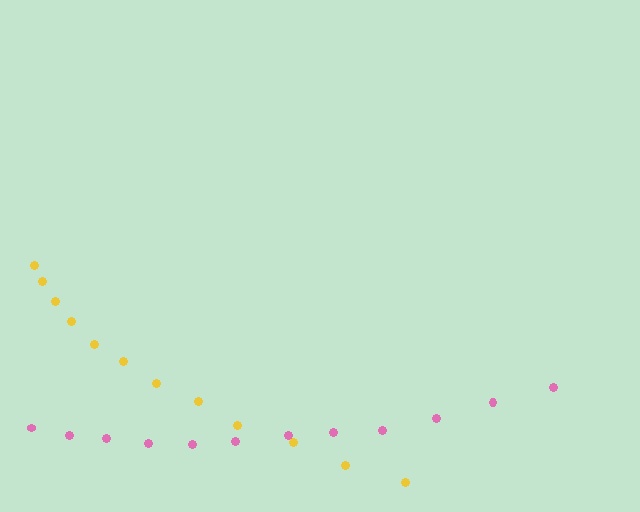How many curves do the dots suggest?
There are 2 distinct paths.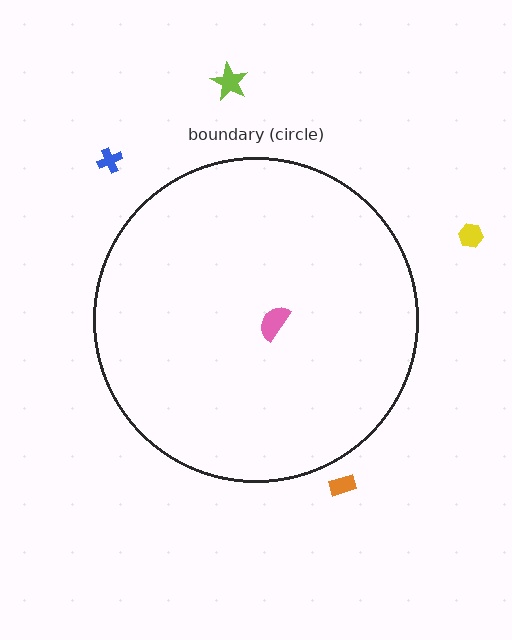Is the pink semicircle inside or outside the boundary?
Inside.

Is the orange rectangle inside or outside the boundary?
Outside.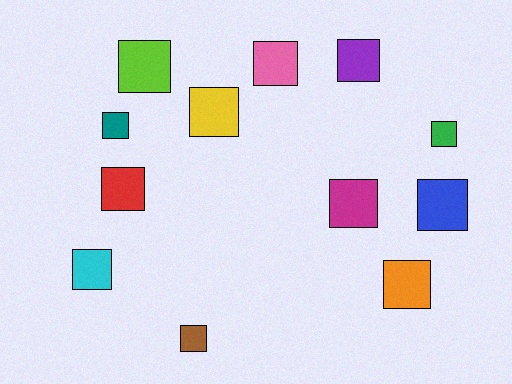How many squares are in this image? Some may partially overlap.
There are 12 squares.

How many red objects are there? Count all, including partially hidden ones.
There is 1 red object.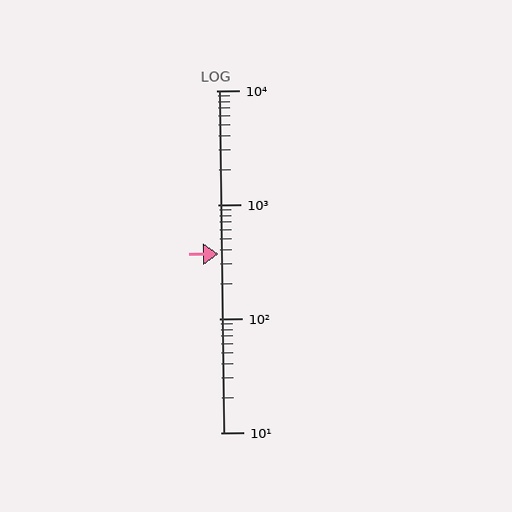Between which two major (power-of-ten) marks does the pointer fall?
The pointer is between 100 and 1000.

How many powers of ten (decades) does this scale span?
The scale spans 3 decades, from 10 to 10000.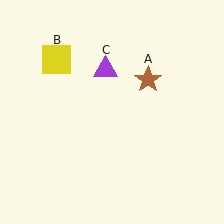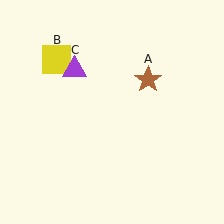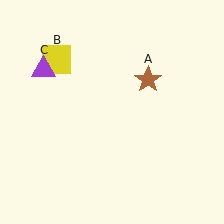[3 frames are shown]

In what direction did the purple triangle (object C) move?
The purple triangle (object C) moved left.